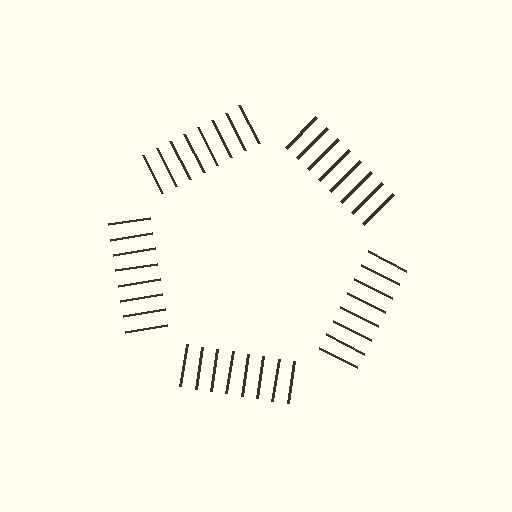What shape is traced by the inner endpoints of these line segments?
An illusory pentagon — the line segments terminate on its edges but no continuous stroke is drawn.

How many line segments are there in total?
40 — 8 along each of the 5 edges.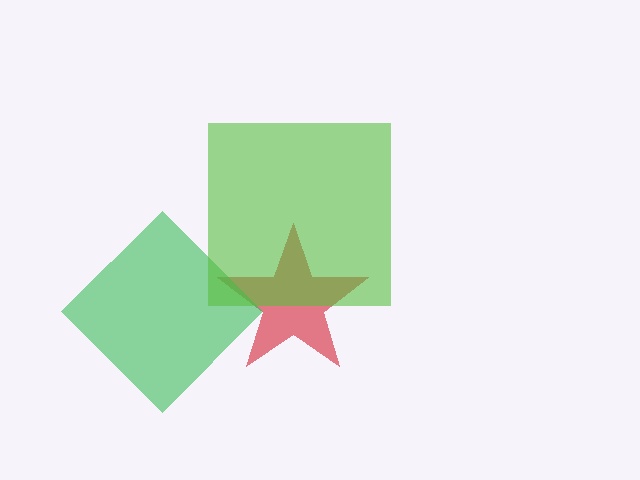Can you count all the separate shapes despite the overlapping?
Yes, there are 3 separate shapes.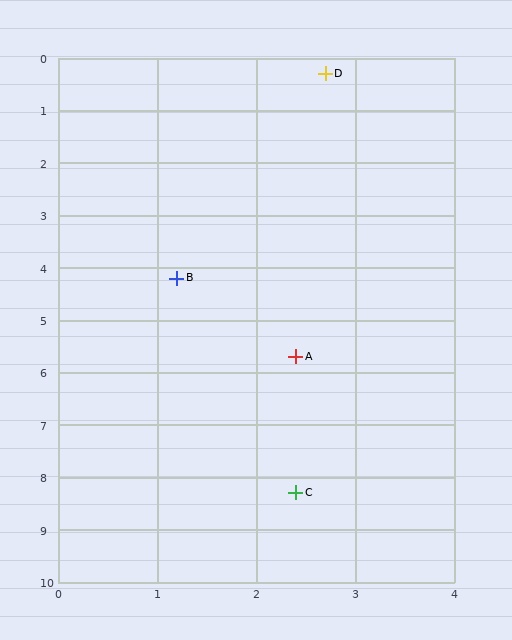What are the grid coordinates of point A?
Point A is at approximately (2.4, 5.7).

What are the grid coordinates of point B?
Point B is at approximately (1.2, 4.2).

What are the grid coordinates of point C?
Point C is at approximately (2.4, 8.3).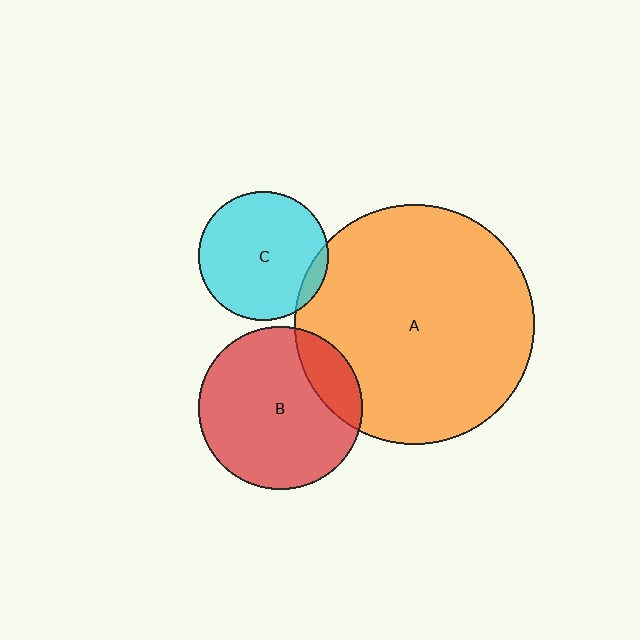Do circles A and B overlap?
Yes.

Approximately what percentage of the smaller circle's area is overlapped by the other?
Approximately 15%.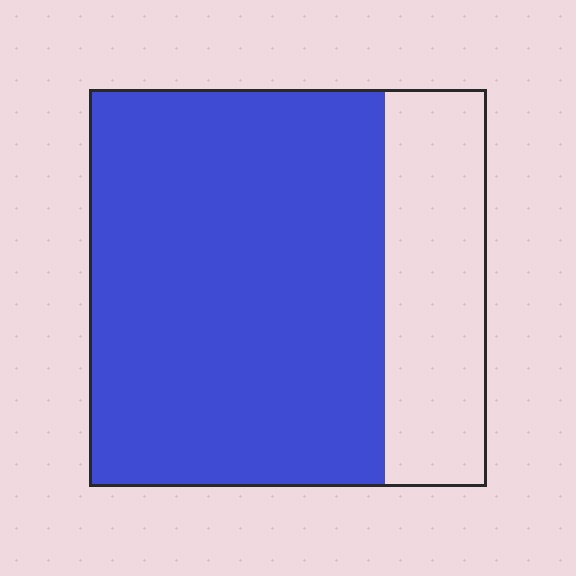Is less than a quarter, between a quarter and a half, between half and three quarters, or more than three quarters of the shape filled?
Between half and three quarters.